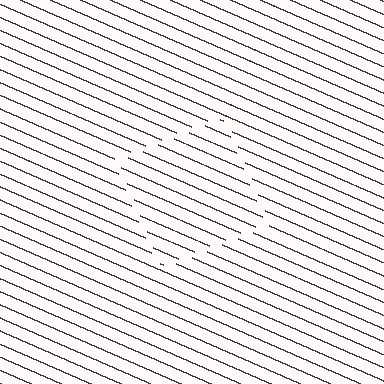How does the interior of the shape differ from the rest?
The interior of the shape contains the same grating, shifted by half a period — the contour is defined by the phase discontinuity where line-ends from the inner and outer gratings abut.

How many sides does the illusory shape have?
4 sides — the line-ends trace a square.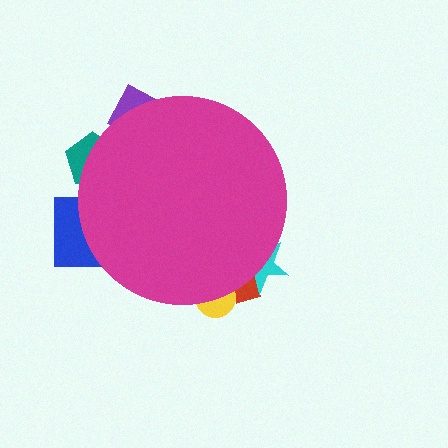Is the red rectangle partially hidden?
Yes, the red rectangle is partially hidden behind the magenta circle.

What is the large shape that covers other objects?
A magenta circle.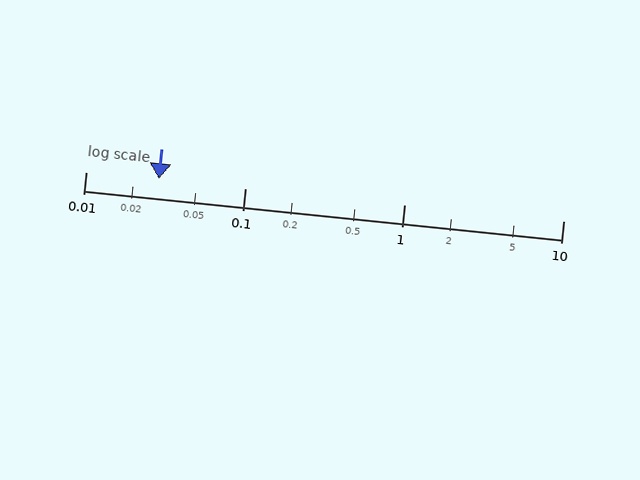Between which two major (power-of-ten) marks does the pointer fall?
The pointer is between 0.01 and 0.1.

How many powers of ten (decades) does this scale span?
The scale spans 3 decades, from 0.01 to 10.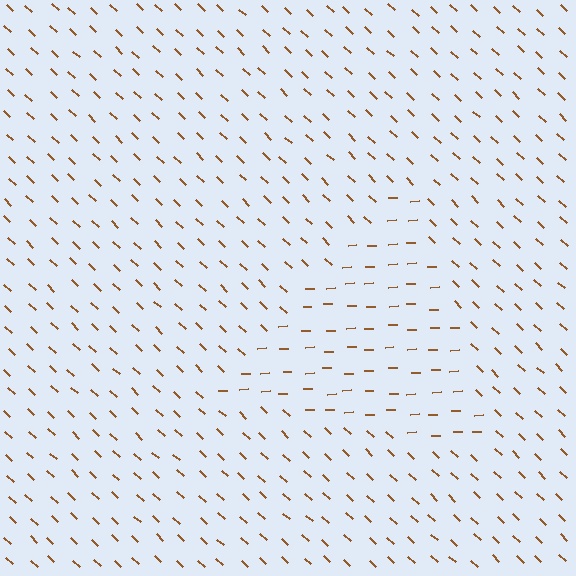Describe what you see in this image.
The image is filled with small brown line segments. A triangle region in the image has lines oriented differently from the surrounding lines, creating a visible texture boundary.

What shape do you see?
I see a triangle.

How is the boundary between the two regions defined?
The boundary is defined purely by a change in line orientation (approximately 45 degrees difference). All lines are the same color and thickness.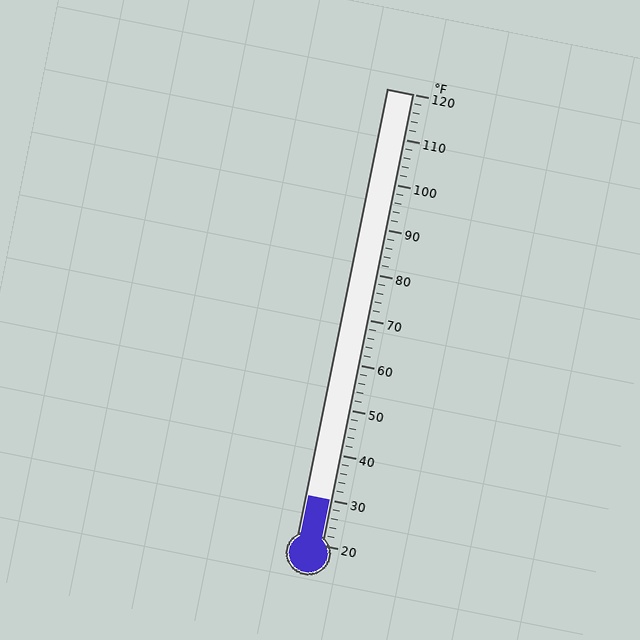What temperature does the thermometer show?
The thermometer shows approximately 30°F.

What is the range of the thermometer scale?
The thermometer scale ranges from 20°F to 120°F.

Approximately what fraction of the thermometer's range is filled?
The thermometer is filled to approximately 10% of its range.